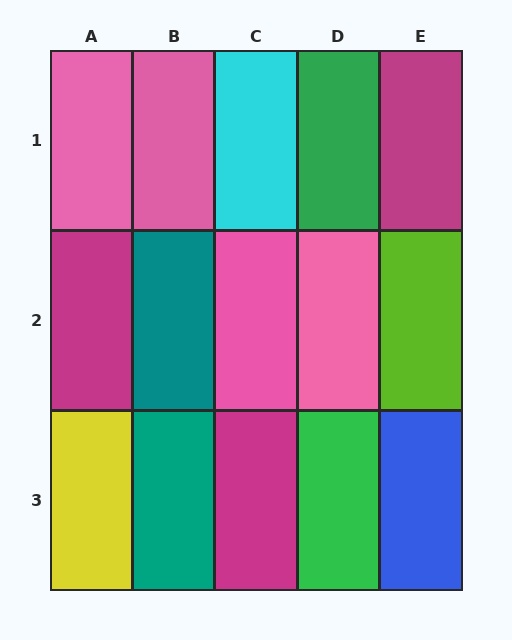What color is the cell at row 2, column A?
Magenta.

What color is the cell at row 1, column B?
Pink.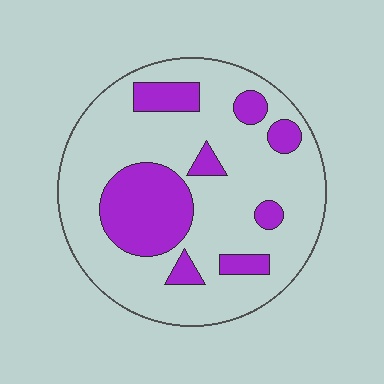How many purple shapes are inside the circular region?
8.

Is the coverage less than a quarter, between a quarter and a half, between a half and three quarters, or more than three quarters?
Between a quarter and a half.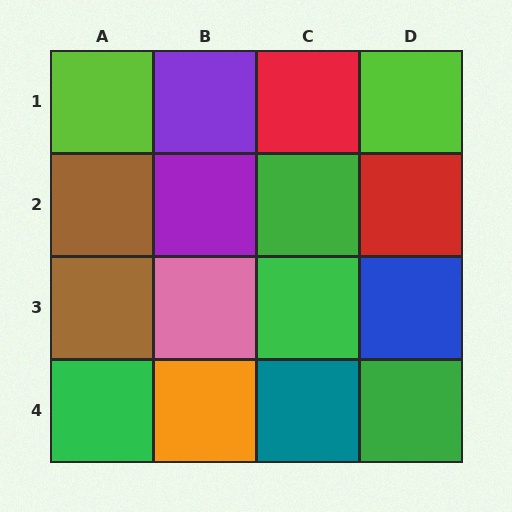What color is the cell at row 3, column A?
Brown.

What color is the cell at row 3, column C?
Green.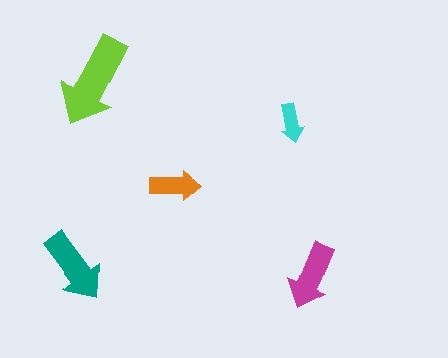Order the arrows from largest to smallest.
the lime one, the teal one, the magenta one, the orange one, the cyan one.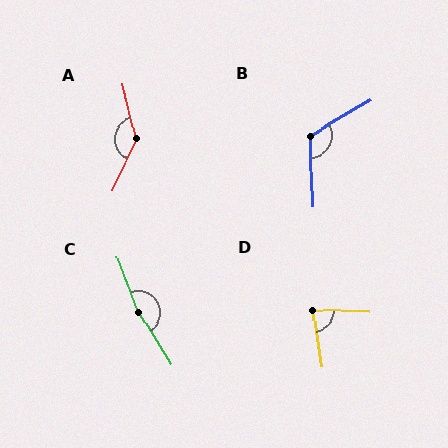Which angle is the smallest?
D, at approximately 78 degrees.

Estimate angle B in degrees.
Approximately 119 degrees.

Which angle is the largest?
C, at approximately 169 degrees.